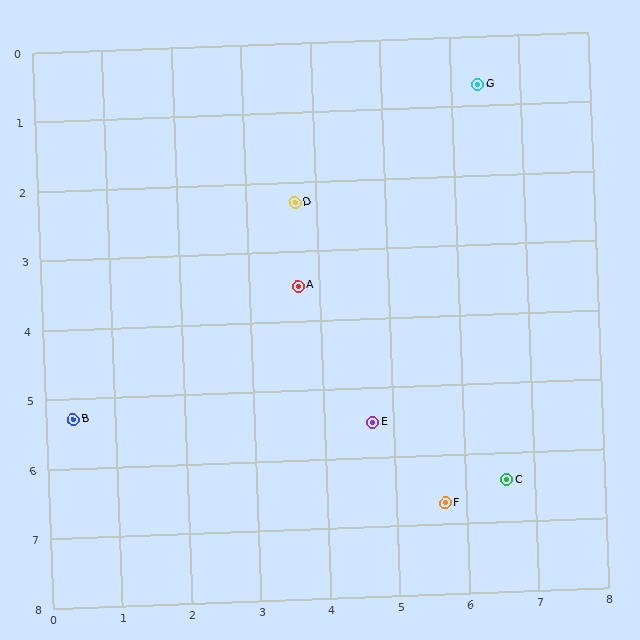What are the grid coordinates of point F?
Point F is at approximately (5.7, 6.7).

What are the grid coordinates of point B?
Point B is at approximately (0.4, 5.3).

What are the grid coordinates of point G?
Point G is at approximately (6.4, 0.7).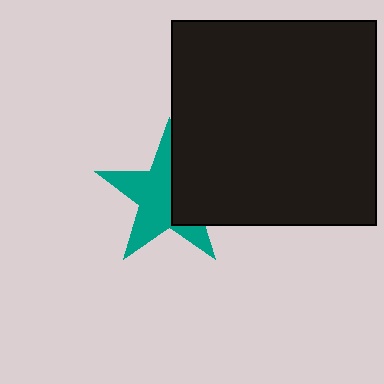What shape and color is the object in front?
The object in front is a black square.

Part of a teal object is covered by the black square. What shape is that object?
It is a star.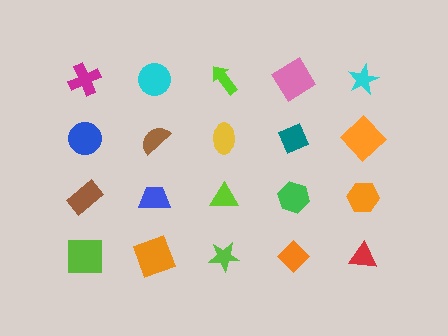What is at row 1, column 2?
A cyan circle.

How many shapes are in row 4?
5 shapes.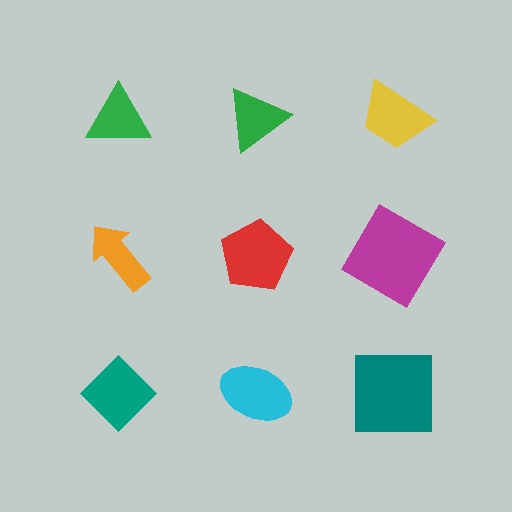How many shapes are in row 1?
3 shapes.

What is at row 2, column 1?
An orange arrow.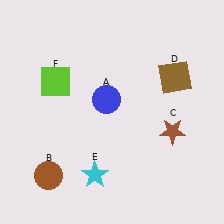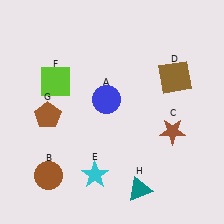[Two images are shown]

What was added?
A brown pentagon (G), a teal triangle (H) were added in Image 2.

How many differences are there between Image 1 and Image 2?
There are 2 differences between the two images.